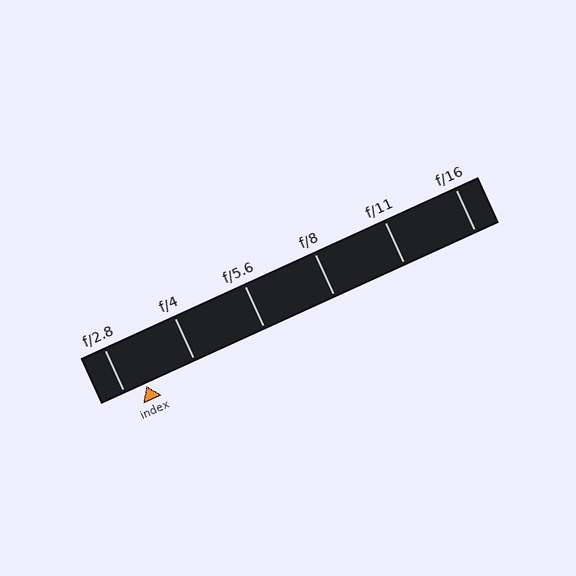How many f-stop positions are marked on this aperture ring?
There are 6 f-stop positions marked.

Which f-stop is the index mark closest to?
The index mark is closest to f/2.8.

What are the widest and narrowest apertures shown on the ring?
The widest aperture shown is f/2.8 and the narrowest is f/16.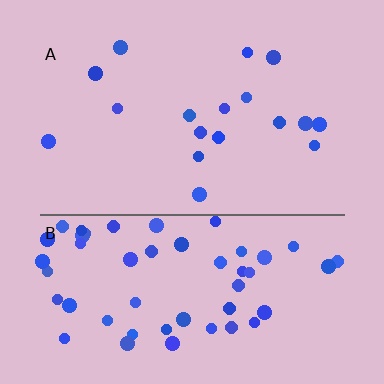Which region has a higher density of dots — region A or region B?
B (the bottom).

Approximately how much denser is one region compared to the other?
Approximately 3.0× — region B over region A.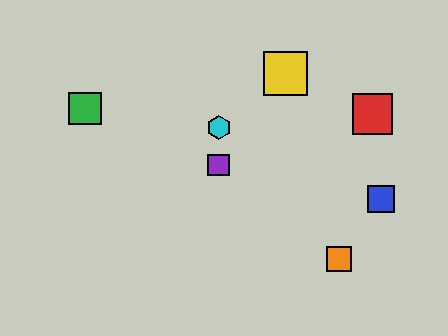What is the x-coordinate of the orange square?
The orange square is at x≈339.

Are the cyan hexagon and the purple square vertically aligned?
Yes, both are at x≈219.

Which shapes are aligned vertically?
The purple square, the cyan hexagon are aligned vertically.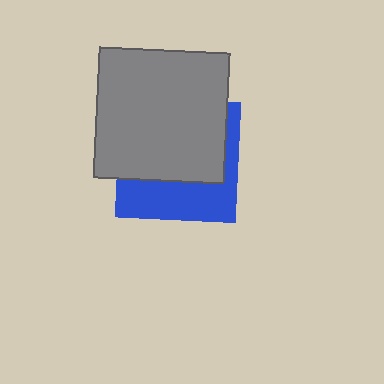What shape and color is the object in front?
The object in front is a gray square.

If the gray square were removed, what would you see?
You would see the complete blue square.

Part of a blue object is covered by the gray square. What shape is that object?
It is a square.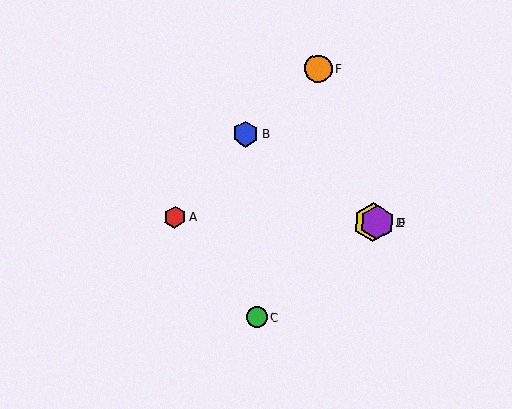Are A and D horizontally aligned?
Yes, both are at y≈217.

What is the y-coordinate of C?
Object C is at y≈317.